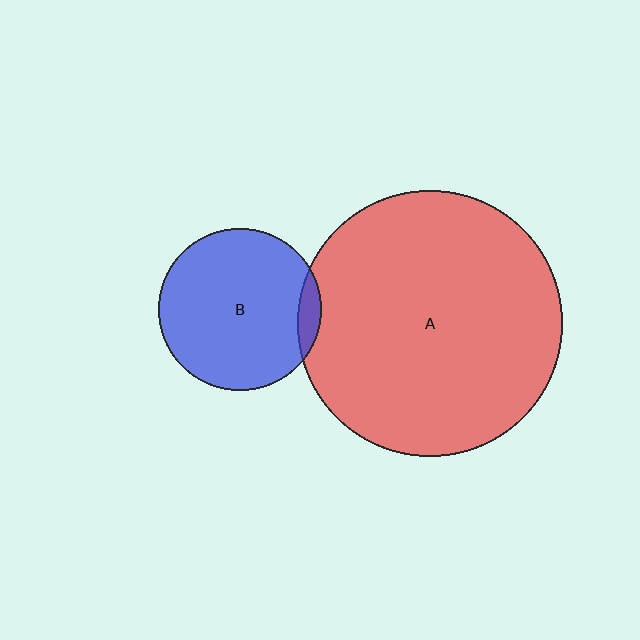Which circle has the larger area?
Circle A (red).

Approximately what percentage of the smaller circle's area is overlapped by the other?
Approximately 5%.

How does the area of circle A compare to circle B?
Approximately 2.7 times.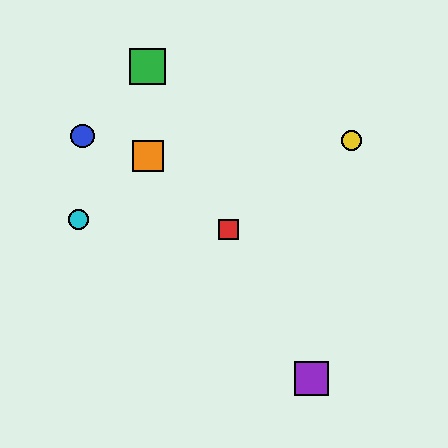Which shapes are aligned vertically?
The green square, the orange square are aligned vertically.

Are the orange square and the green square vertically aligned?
Yes, both are at x≈148.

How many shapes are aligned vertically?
2 shapes (the green square, the orange square) are aligned vertically.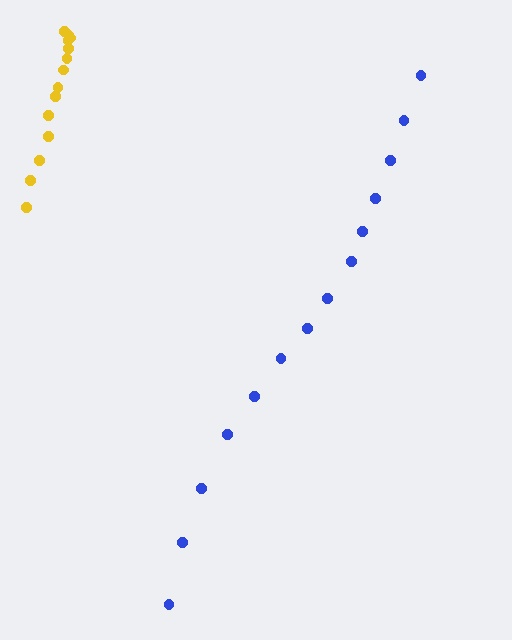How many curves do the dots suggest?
There are 2 distinct paths.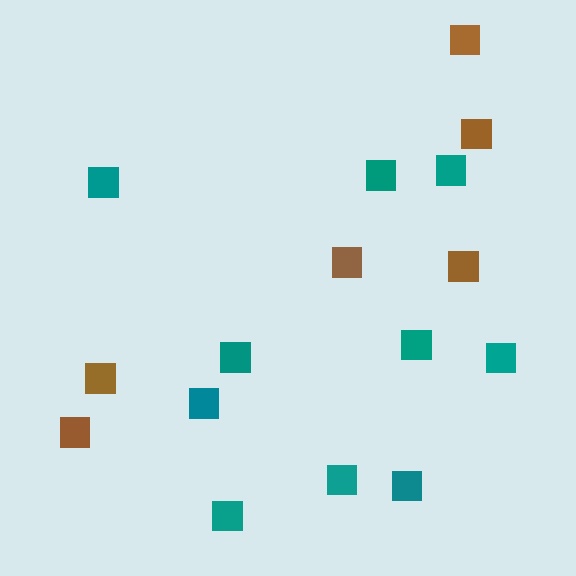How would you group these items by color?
There are 2 groups: one group of brown squares (6) and one group of teal squares (10).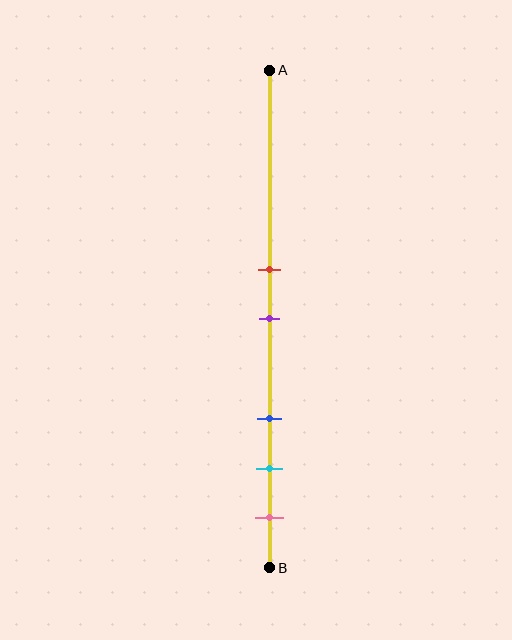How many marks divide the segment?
There are 5 marks dividing the segment.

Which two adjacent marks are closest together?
The red and purple marks are the closest adjacent pair.